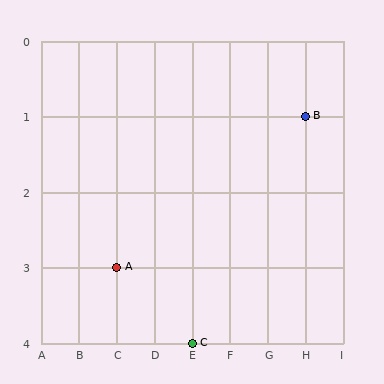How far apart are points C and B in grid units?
Points C and B are 3 columns and 3 rows apart (about 4.2 grid units diagonally).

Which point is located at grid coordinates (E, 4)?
Point C is at (E, 4).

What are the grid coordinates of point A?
Point A is at grid coordinates (C, 3).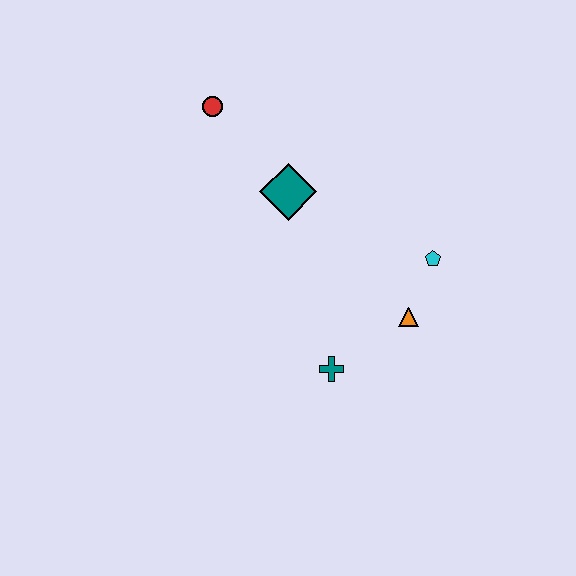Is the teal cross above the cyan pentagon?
No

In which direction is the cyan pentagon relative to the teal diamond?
The cyan pentagon is to the right of the teal diamond.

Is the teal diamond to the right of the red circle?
Yes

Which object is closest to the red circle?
The teal diamond is closest to the red circle.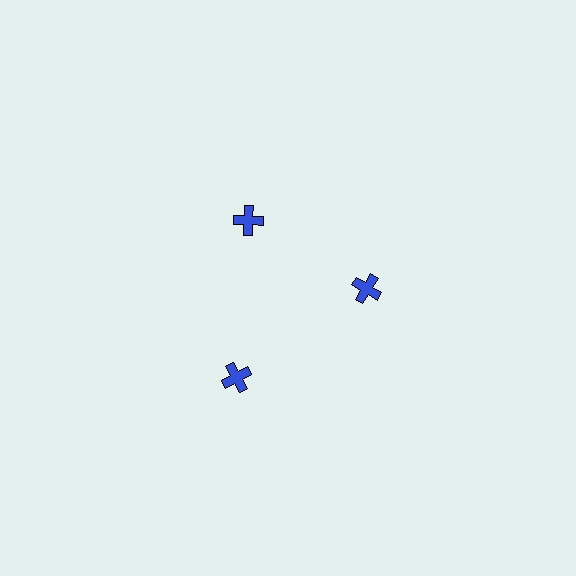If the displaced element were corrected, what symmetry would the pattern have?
It would have 3-fold rotational symmetry — the pattern would map onto itself every 120 degrees.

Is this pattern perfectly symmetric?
No. The 3 blue crosses are arranged in a ring, but one element near the 7 o'clock position is pushed outward from the center, breaking the 3-fold rotational symmetry.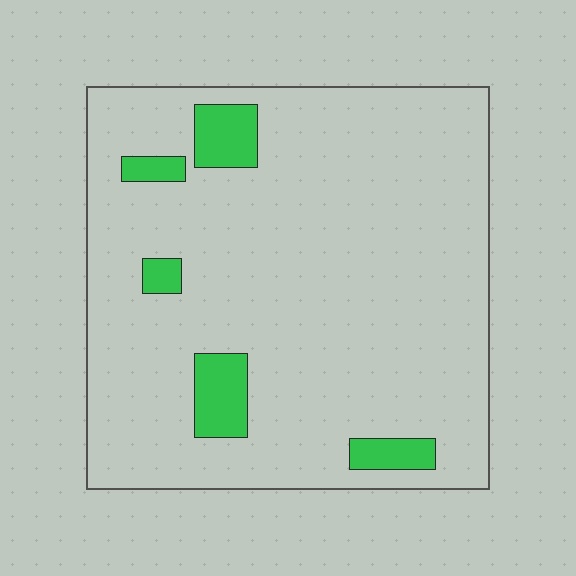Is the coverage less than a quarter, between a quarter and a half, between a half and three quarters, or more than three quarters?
Less than a quarter.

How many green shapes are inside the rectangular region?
5.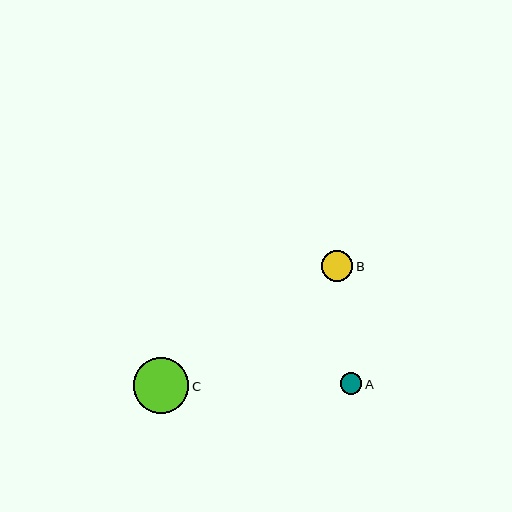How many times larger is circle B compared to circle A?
Circle B is approximately 1.4 times the size of circle A.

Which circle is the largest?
Circle C is the largest with a size of approximately 55 pixels.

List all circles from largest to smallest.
From largest to smallest: C, B, A.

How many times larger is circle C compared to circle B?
Circle C is approximately 1.8 times the size of circle B.